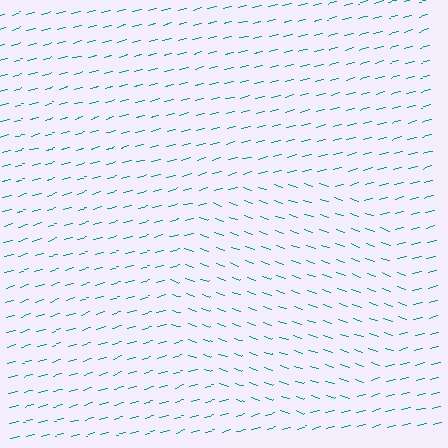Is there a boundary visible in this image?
Yes, there is a texture boundary formed by a change in line orientation.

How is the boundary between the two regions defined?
The boundary is defined purely by a change in line orientation (approximately 33 degrees difference). All lines are the same color and thickness.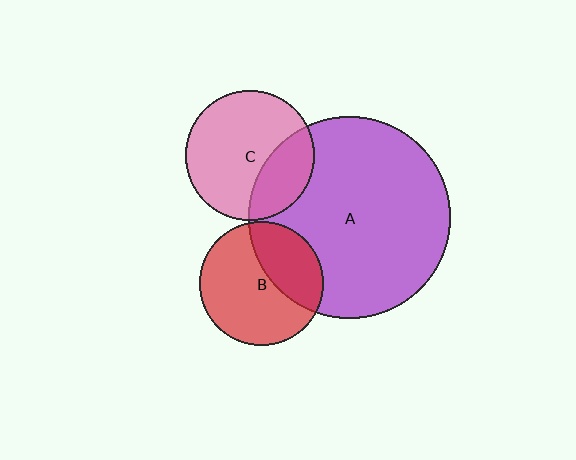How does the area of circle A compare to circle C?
Approximately 2.4 times.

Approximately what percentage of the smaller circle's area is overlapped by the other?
Approximately 35%.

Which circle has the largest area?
Circle A (purple).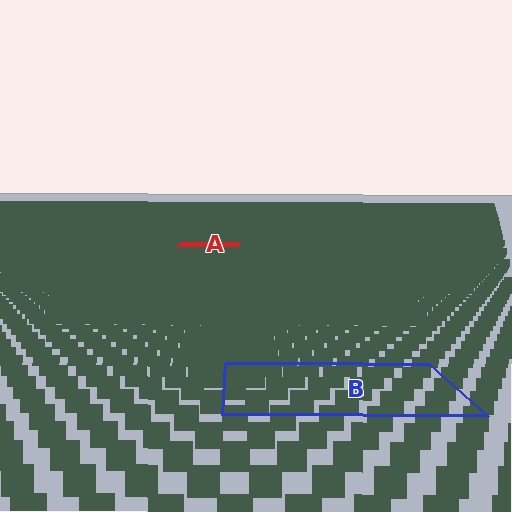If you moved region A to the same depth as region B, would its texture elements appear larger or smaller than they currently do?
They would appear larger. At a closer depth, the same texture elements are projected at a bigger on-screen size.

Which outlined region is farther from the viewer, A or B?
Region A is farther from the viewer — the texture elements inside it appear smaller and more densely packed.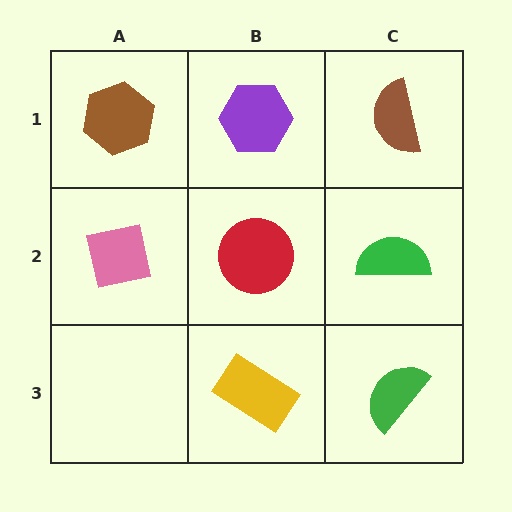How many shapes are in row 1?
3 shapes.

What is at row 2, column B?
A red circle.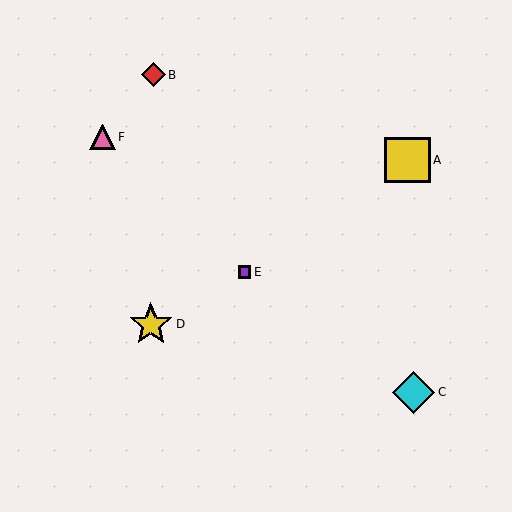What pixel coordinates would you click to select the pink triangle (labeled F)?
Click at (103, 137) to select the pink triangle F.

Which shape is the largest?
The yellow square (labeled A) is the largest.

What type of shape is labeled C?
Shape C is a cyan diamond.